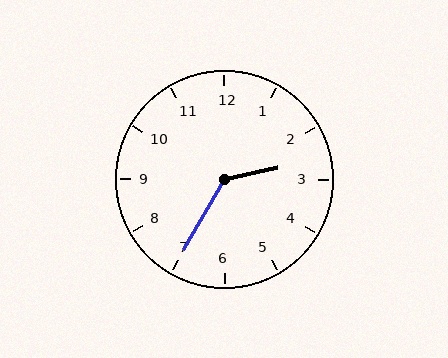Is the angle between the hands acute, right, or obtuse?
It is obtuse.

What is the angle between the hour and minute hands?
Approximately 132 degrees.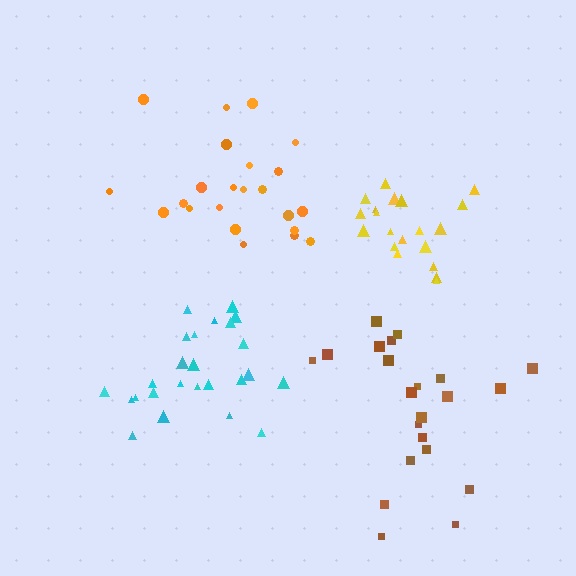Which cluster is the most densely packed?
Yellow.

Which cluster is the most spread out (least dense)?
Brown.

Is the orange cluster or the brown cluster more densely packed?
Orange.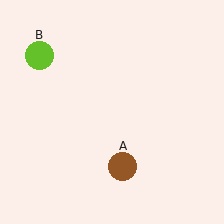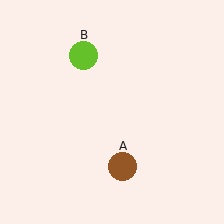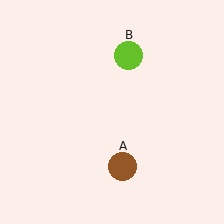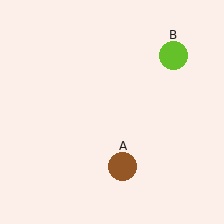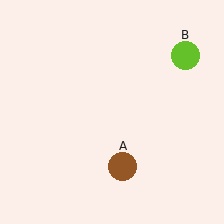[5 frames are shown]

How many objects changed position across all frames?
1 object changed position: lime circle (object B).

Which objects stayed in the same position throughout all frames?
Brown circle (object A) remained stationary.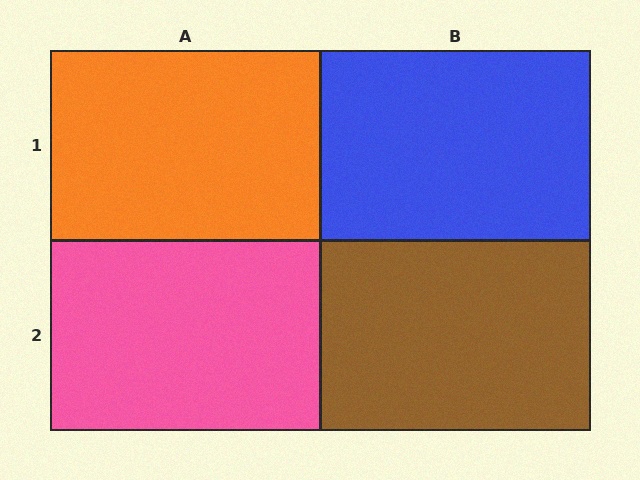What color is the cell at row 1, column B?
Blue.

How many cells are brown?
1 cell is brown.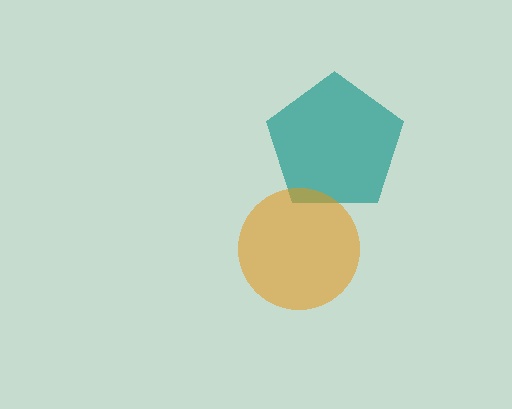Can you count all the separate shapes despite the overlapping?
Yes, there are 2 separate shapes.